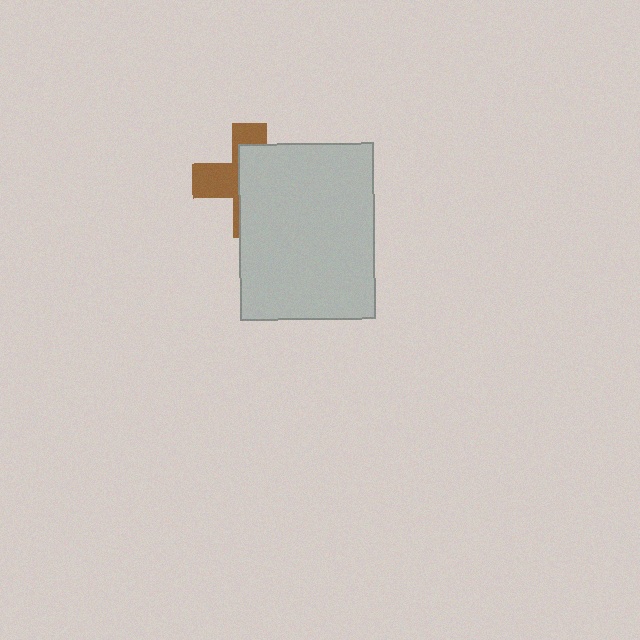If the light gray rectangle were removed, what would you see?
You would see the complete brown cross.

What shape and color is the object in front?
The object in front is a light gray rectangle.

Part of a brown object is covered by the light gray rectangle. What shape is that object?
It is a cross.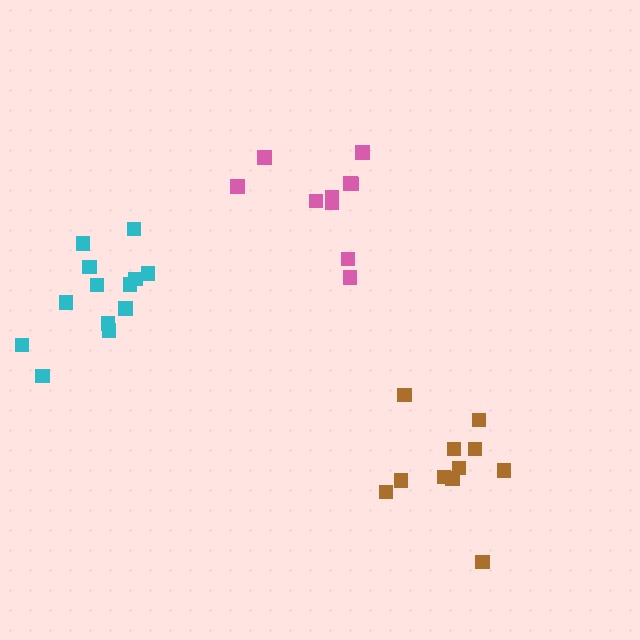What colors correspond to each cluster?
The clusters are colored: brown, pink, cyan.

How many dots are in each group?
Group 1: 11 dots, Group 2: 10 dots, Group 3: 13 dots (34 total).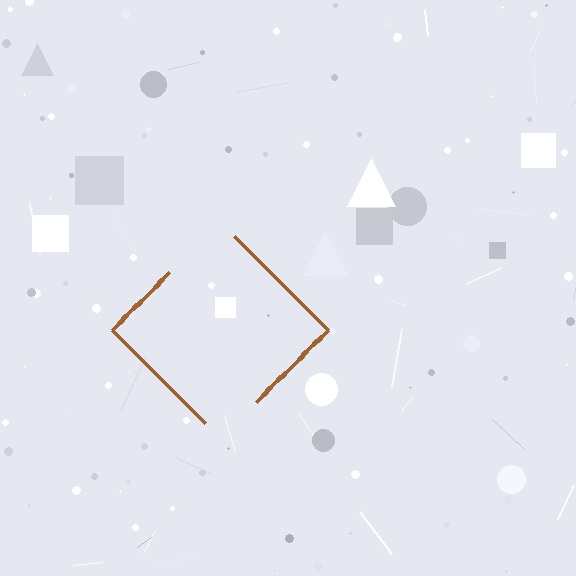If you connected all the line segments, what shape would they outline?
They would outline a diamond.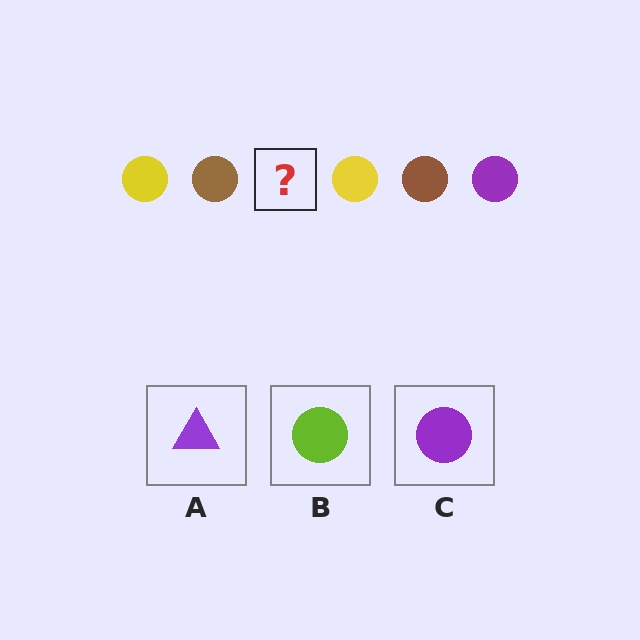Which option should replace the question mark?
Option C.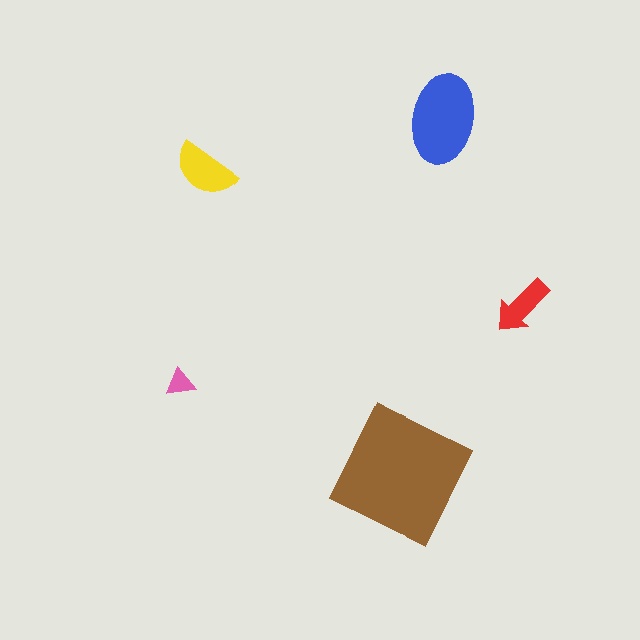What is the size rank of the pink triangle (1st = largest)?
5th.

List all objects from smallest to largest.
The pink triangle, the red arrow, the yellow semicircle, the blue ellipse, the brown square.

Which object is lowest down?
The brown square is bottommost.